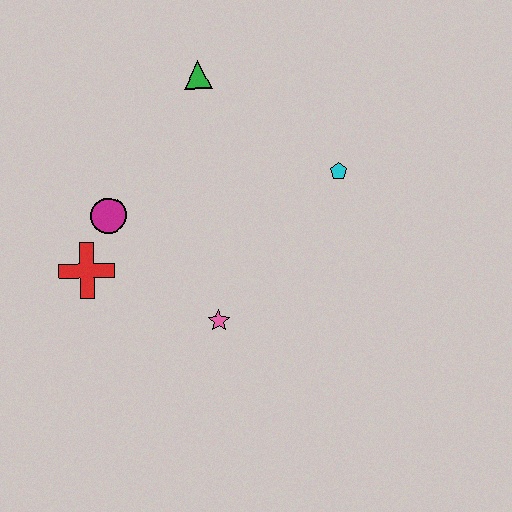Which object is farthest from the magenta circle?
The cyan pentagon is farthest from the magenta circle.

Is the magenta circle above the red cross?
Yes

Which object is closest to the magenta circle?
The red cross is closest to the magenta circle.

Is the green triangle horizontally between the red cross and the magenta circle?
No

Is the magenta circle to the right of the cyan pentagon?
No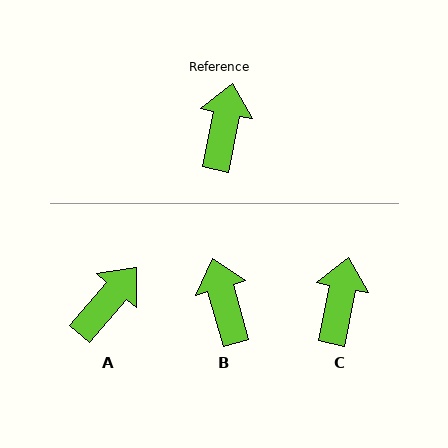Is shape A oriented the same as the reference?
No, it is off by about 29 degrees.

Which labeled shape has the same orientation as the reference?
C.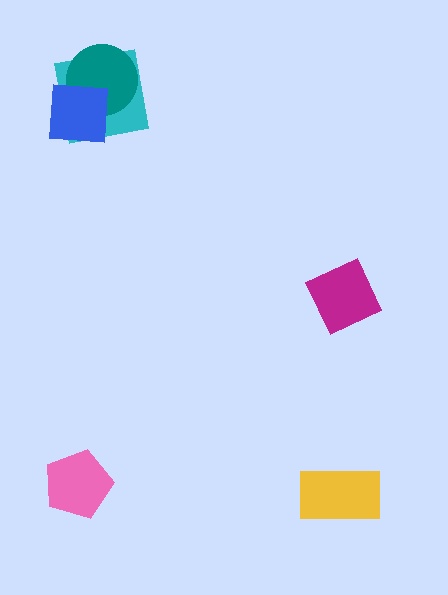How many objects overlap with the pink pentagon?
0 objects overlap with the pink pentagon.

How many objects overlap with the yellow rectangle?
0 objects overlap with the yellow rectangle.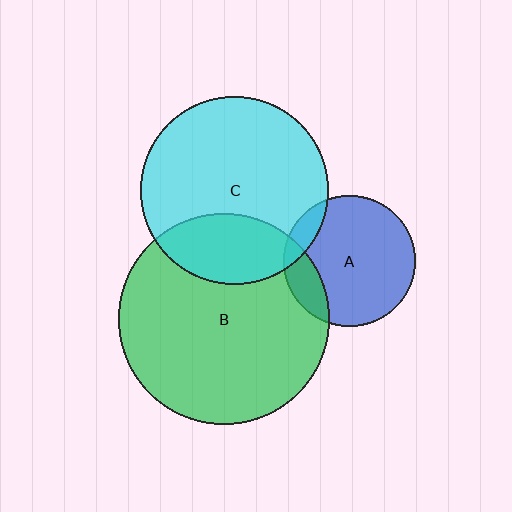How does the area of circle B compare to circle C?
Approximately 1.2 times.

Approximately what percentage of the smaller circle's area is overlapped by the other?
Approximately 15%.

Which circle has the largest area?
Circle B (green).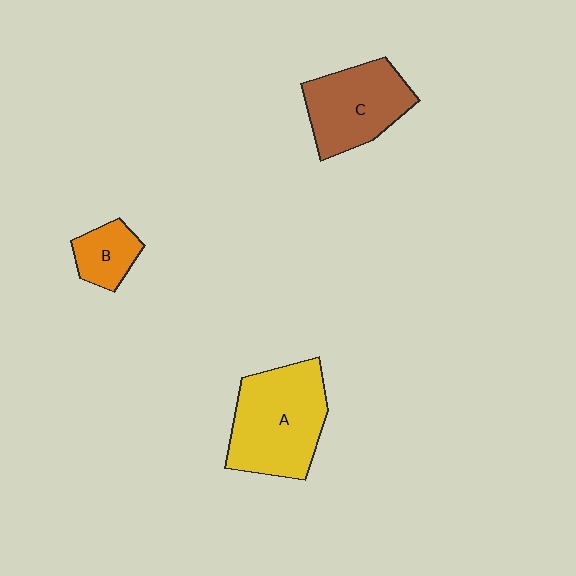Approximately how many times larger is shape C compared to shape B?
Approximately 2.2 times.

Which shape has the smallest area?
Shape B (orange).